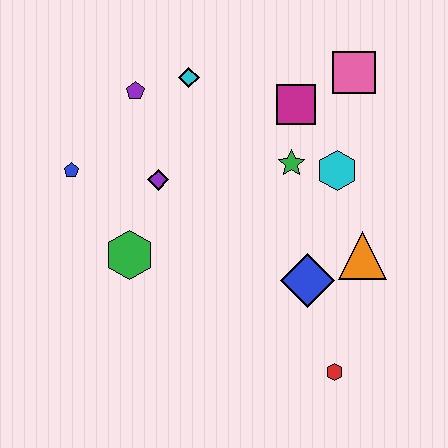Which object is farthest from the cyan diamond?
The red hexagon is farthest from the cyan diamond.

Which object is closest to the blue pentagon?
The purple diamond is closest to the blue pentagon.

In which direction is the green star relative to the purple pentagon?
The green star is to the right of the purple pentagon.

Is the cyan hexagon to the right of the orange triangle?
No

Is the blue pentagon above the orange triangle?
Yes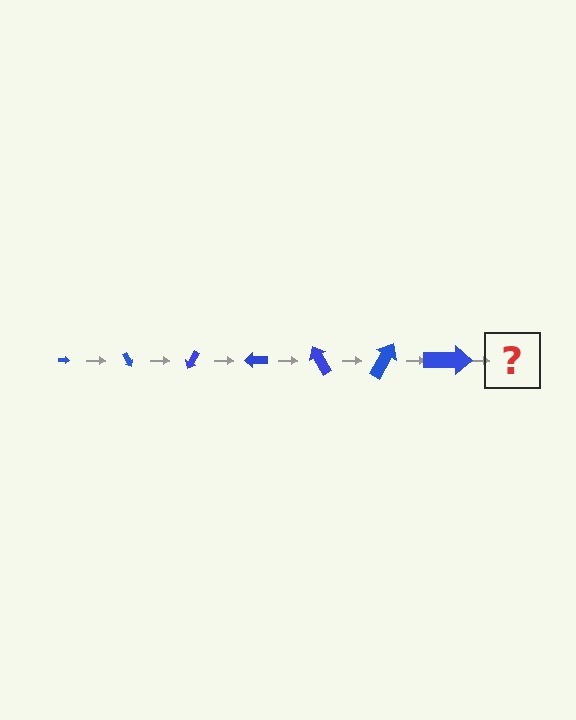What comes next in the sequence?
The next element should be an arrow, larger than the previous one and rotated 420 degrees from the start.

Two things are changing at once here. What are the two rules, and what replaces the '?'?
The two rules are that the arrow grows larger each step and it rotates 60 degrees each step. The '?' should be an arrow, larger than the previous one and rotated 420 degrees from the start.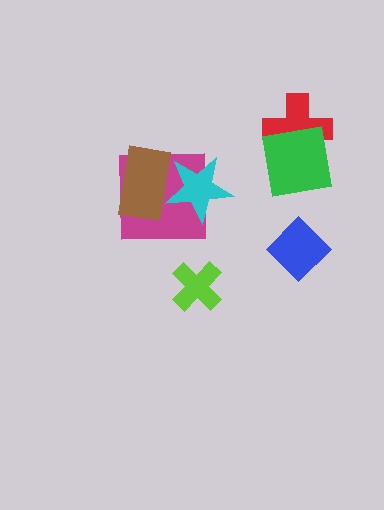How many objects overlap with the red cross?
1 object overlaps with the red cross.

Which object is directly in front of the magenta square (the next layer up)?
The brown rectangle is directly in front of the magenta square.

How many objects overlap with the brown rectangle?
2 objects overlap with the brown rectangle.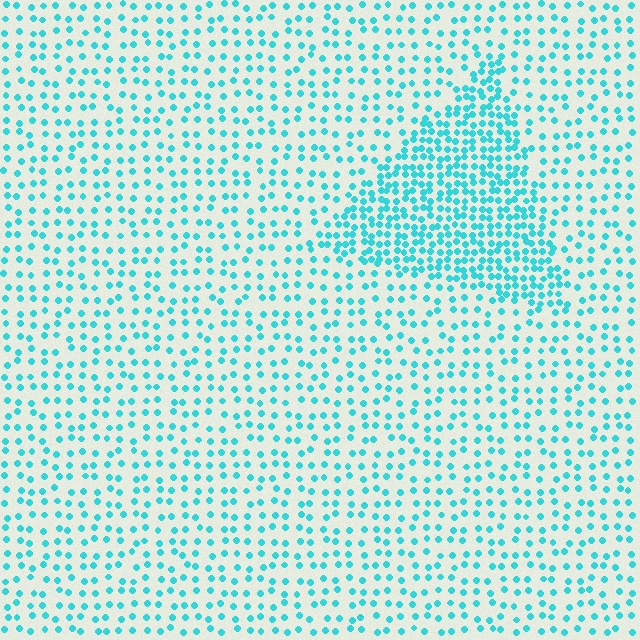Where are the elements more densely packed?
The elements are more densely packed inside the triangle boundary.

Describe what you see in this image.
The image contains small cyan elements arranged at two different densities. A triangle-shaped region is visible where the elements are more densely packed than the surrounding area.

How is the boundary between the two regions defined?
The boundary is defined by a change in element density (approximately 2.2x ratio). All elements are the same color, size, and shape.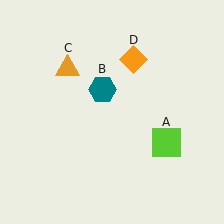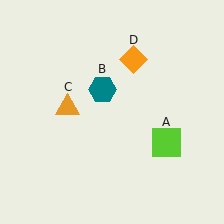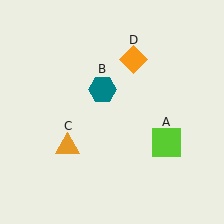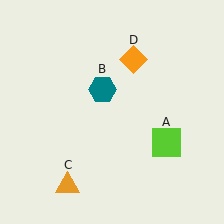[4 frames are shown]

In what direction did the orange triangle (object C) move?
The orange triangle (object C) moved down.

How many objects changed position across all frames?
1 object changed position: orange triangle (object C).